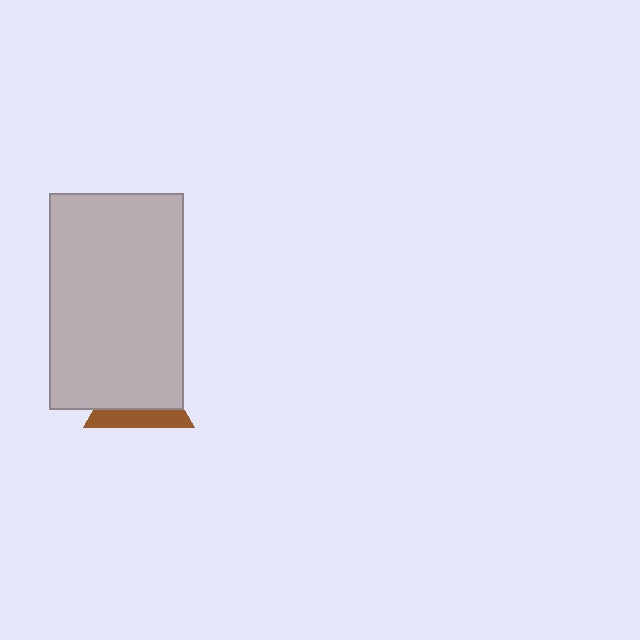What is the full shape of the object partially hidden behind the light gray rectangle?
The partially hidden object is a brown triangle.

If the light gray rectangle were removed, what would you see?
You would see the complete brown triangle.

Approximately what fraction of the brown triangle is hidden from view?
Roughly 66% of the brown triangle is hidden behind the light gray rectangle.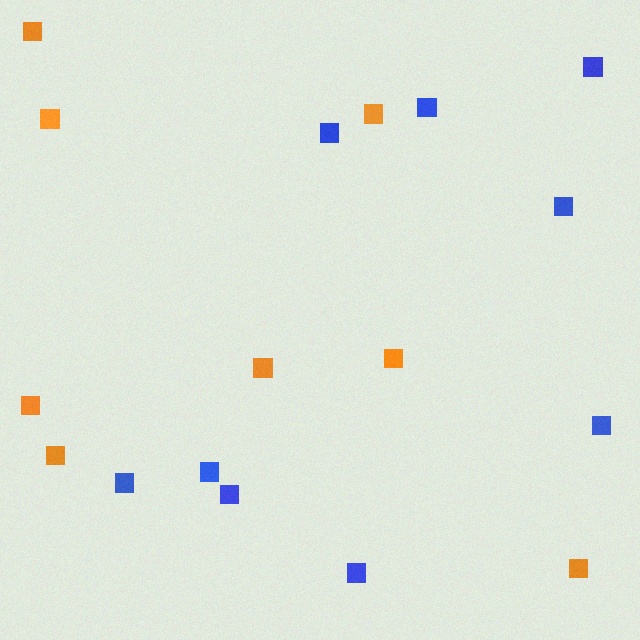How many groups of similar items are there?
There are 2 groups: one group of orange squares (8) and one group of blue squares (9).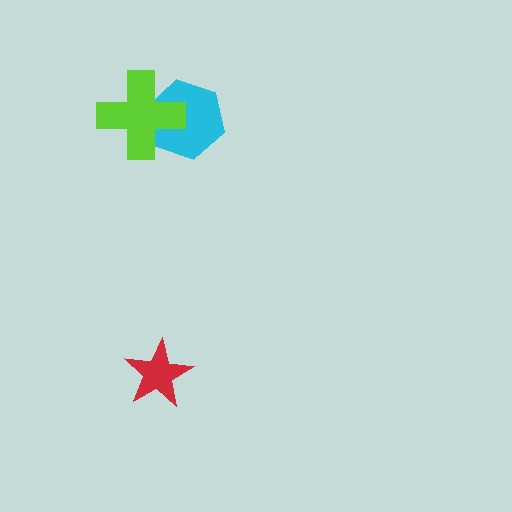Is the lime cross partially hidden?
No, no other shape covers it.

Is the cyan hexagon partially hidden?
Yes, it is partially covered by another shape.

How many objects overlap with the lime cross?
1 object overlaps with the lime cross.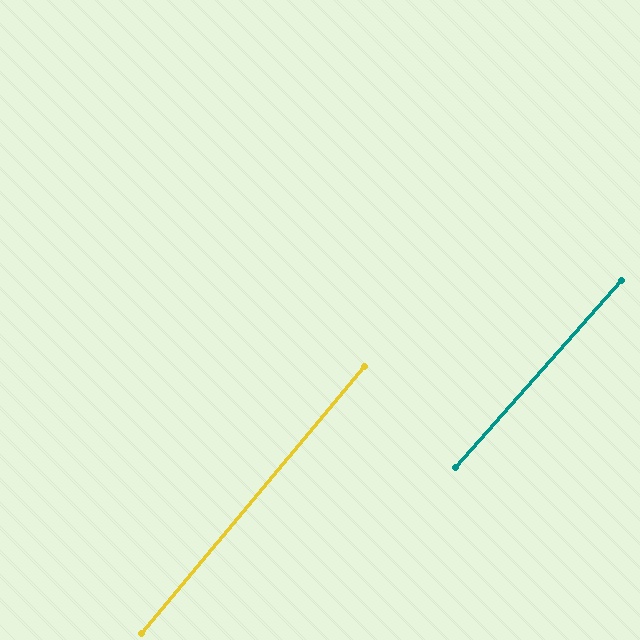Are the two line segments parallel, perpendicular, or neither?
Parallel — their directions differ by only 1.8°.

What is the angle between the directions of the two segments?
Approximately 2 degrees.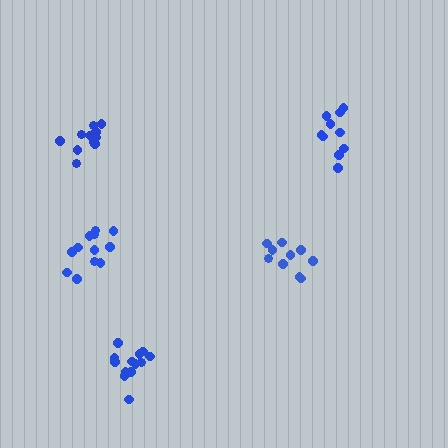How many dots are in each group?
Group 1: 10 dots, Group 2: 10 dots, Group 3: 12 dots, Group 4: 13 dots, Group 5: 11 dots (56 total).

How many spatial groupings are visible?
There are 5 spatial groupings.